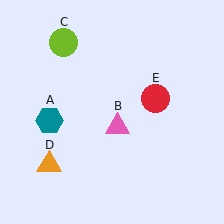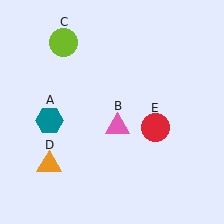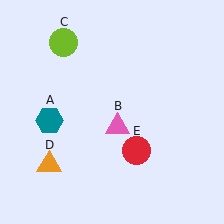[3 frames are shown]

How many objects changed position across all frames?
1 object changed position: red circle (object E).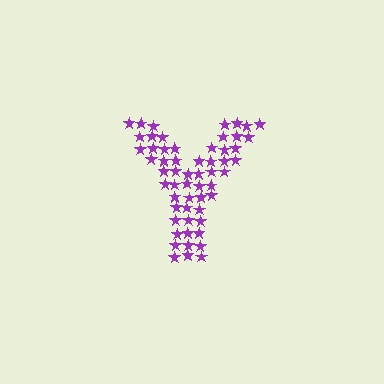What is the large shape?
The large shape is the letter Y.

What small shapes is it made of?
It is made of small stars.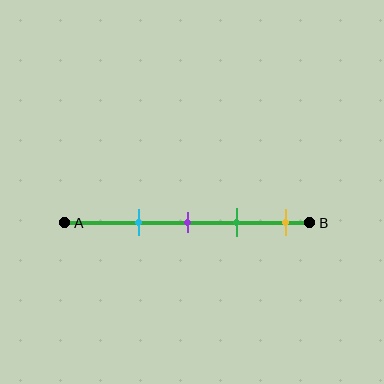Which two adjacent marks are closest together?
The purple and green marks are the closest adjacent pair.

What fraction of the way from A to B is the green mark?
The green mark is approximately 70% (0.7) of the way from A to B.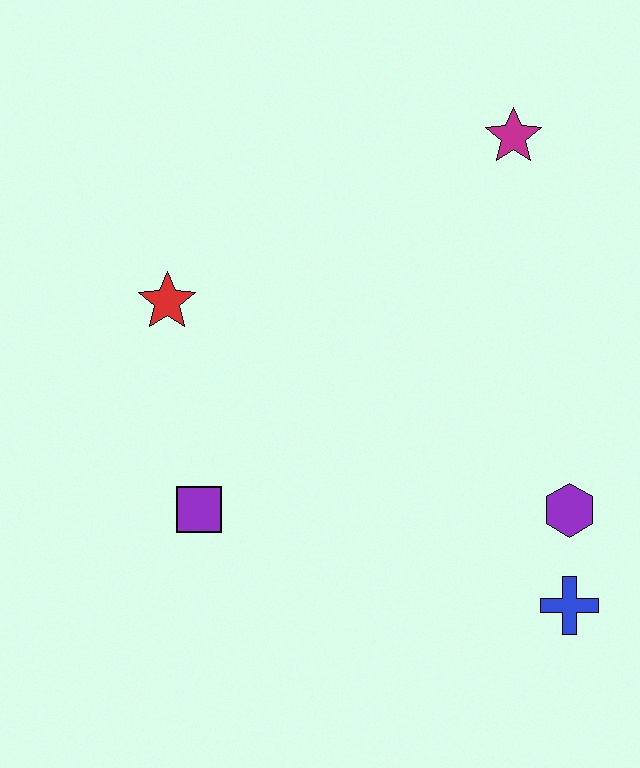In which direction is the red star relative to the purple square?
The red star is above the purple square.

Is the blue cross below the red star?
Yes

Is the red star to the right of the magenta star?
No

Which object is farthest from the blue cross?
The red star is farthest from the blue cross.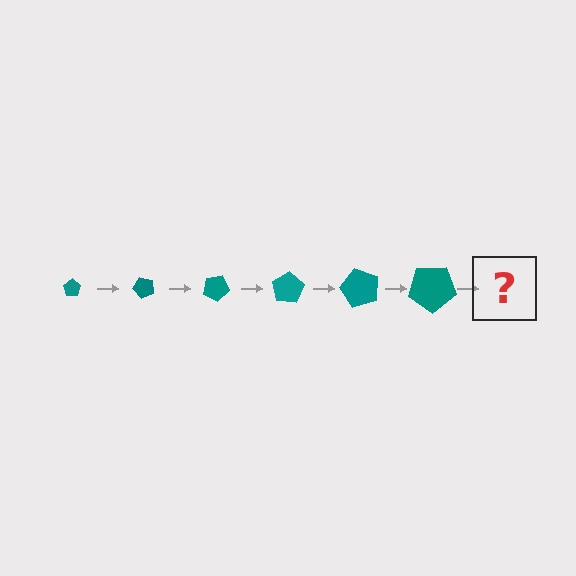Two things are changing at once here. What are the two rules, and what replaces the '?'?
The two rules are that the pentagon grows larger each step and it rotates 50 degrees each step. The '?' should be a pentagon, larger than the previous one and rotated 300 degrees from the start.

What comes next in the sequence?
The next element should be a pentagon, larger than the previous one and rotated 300 degrees from the start.